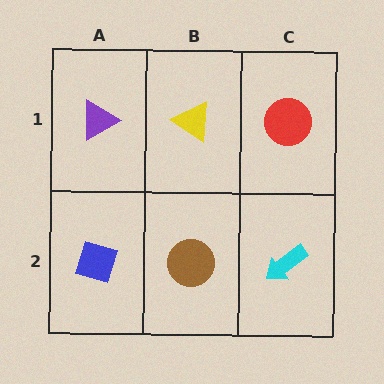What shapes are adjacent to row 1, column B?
A brown circle (row 2, column B), a purple triangle (row 1, column A), a red circle (row 1, column C).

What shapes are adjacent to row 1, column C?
A cyan arrow (row 2, column C), a yellow triangle (row 1, column B).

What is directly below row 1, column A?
A blue diamond.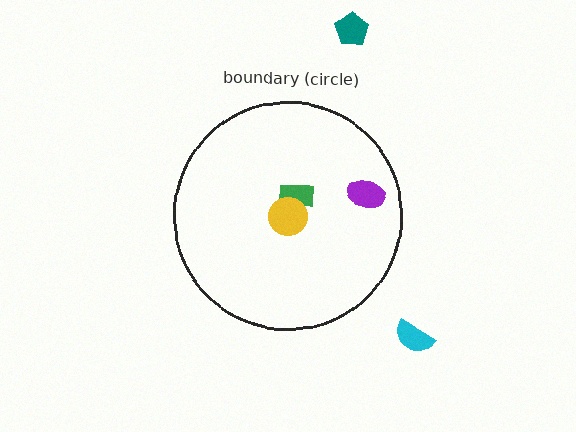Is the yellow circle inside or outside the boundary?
Inside.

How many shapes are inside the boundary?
3 inside, 2 outside.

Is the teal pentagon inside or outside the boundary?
Outside.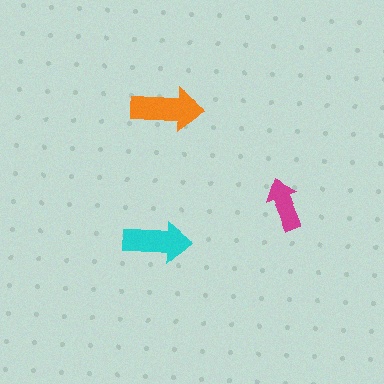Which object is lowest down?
The cyan arrow is bottommost.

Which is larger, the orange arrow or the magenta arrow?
The orange one.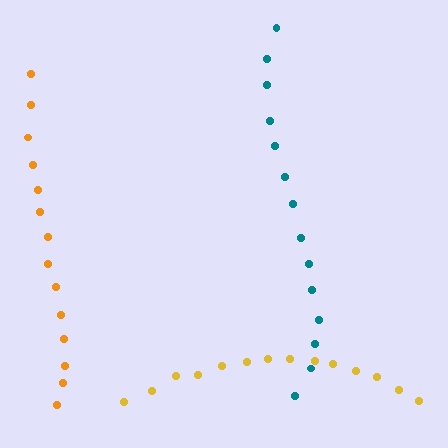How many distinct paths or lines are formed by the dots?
There are 3 distinct paths.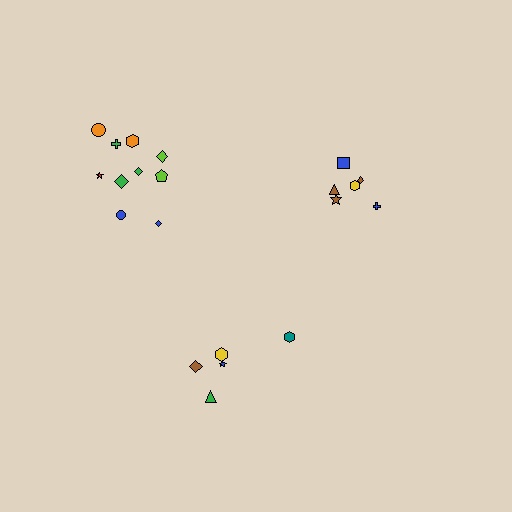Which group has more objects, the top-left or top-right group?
The top-left group.